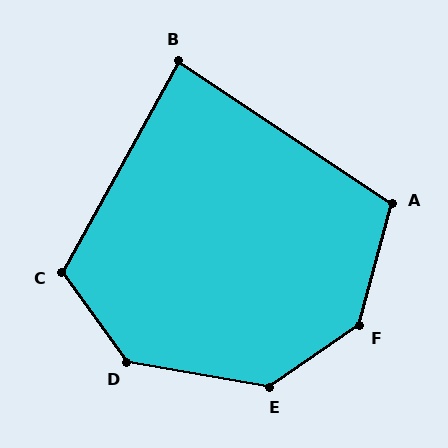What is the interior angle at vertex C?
Approximately 115 degrees (obtuse).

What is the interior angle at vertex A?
Approximately 109 degrees (obtuse).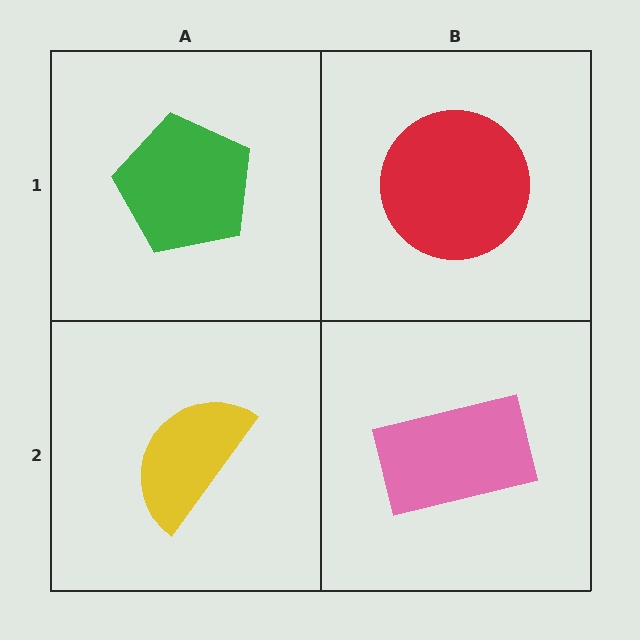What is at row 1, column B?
A red circle.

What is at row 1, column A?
A green pentagon.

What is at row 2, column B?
A pink rectangle.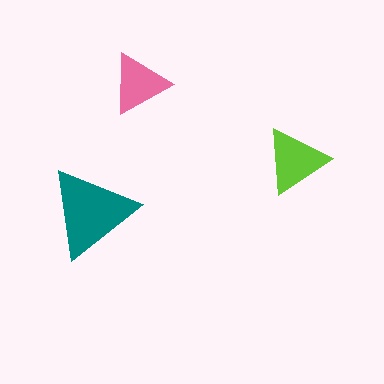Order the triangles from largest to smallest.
the teal one, the lime one, the pink one.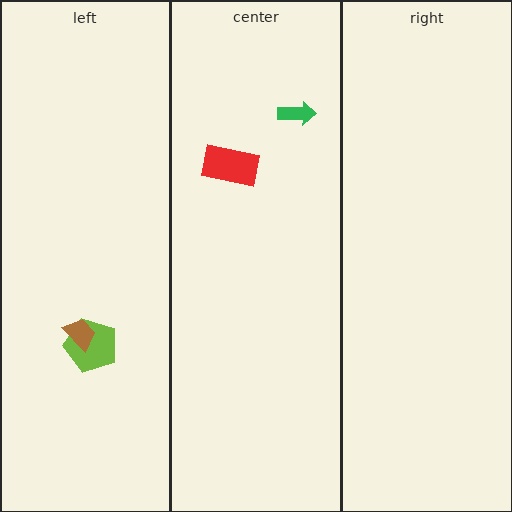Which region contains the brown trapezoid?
The left region.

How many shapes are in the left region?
2.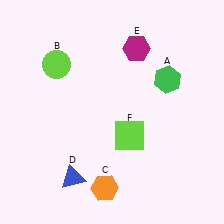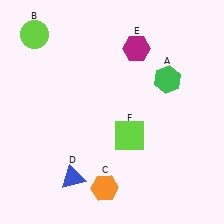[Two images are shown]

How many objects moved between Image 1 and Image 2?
1 object moved between the two images.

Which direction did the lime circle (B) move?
The lime circle (B) moved up.